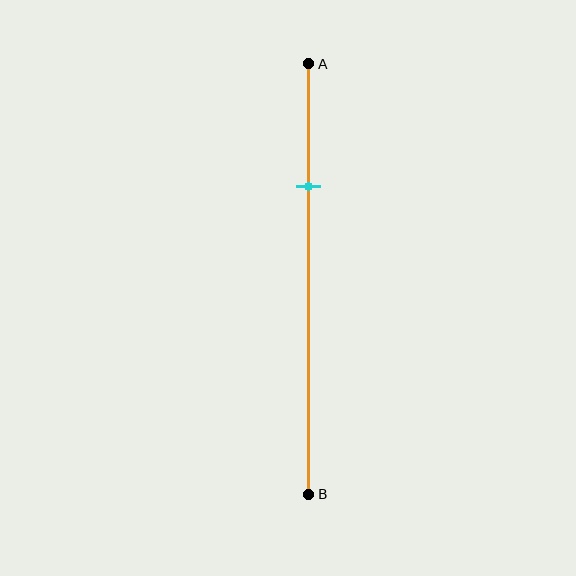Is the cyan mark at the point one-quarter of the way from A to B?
No, the mark is at about 30% from A, not at the 25% one-quarter point.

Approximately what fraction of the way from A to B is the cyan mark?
The cyan mark is approximately 30% of the way from A to B.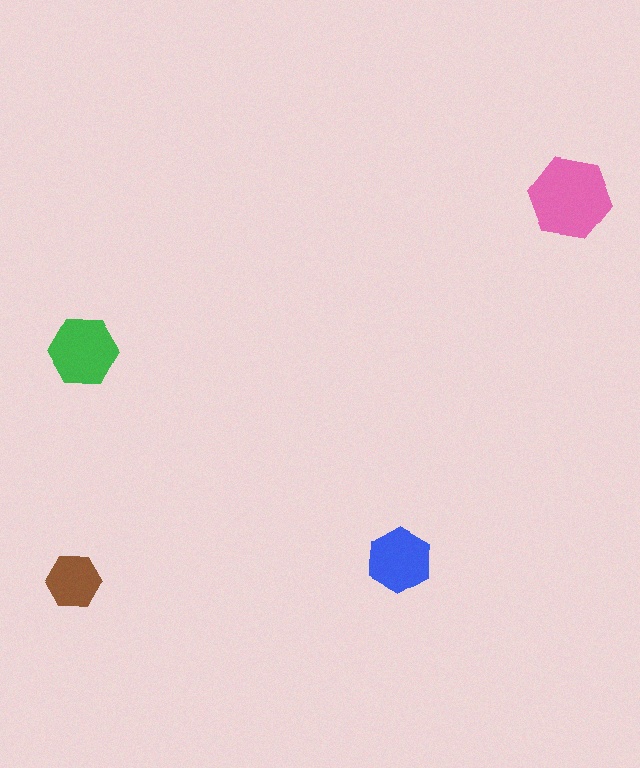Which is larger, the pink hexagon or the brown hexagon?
The pink one.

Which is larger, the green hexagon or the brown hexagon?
The green one.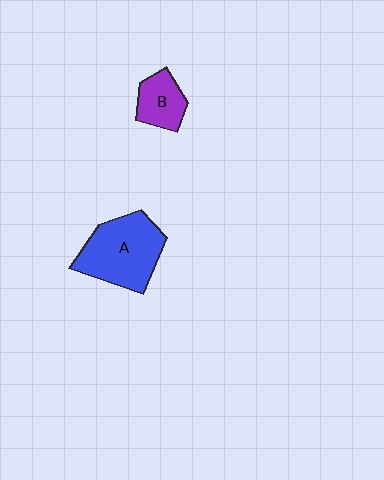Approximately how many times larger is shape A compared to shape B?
Approximately 2.1 times.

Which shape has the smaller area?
Shape B (purple).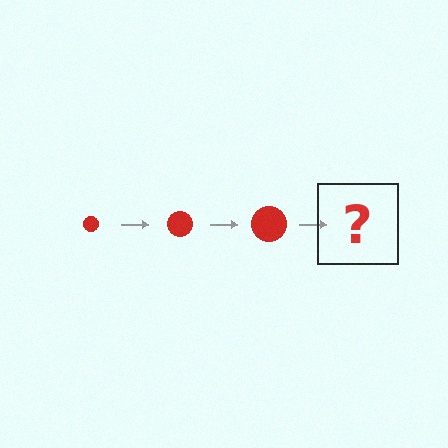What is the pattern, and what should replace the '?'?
The pattern is that the circle gets progressively larger each step. The '?' should be a red circle, larger than the previous one.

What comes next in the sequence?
The next element should be a red circle, larger than the previous one.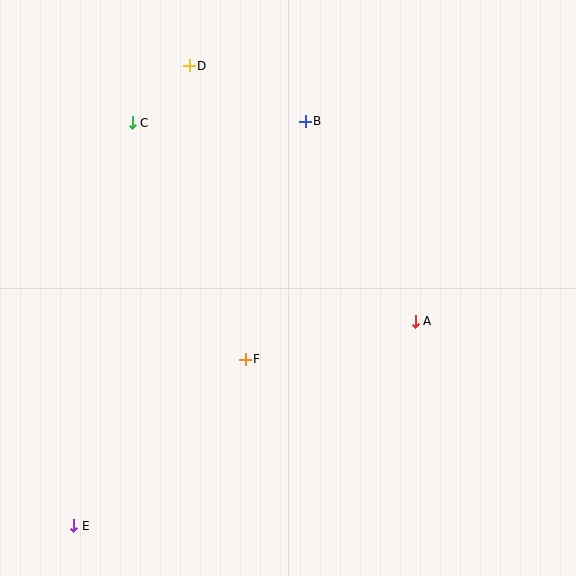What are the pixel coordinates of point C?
Point C is at (132, 123).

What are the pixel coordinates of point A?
Point A is at (415, 321).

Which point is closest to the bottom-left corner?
Point E is closest to the bottom-left corner.